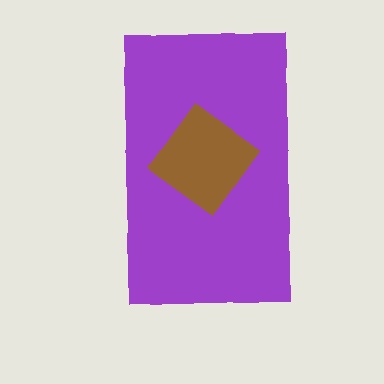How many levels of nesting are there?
2.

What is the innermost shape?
The brown diamond.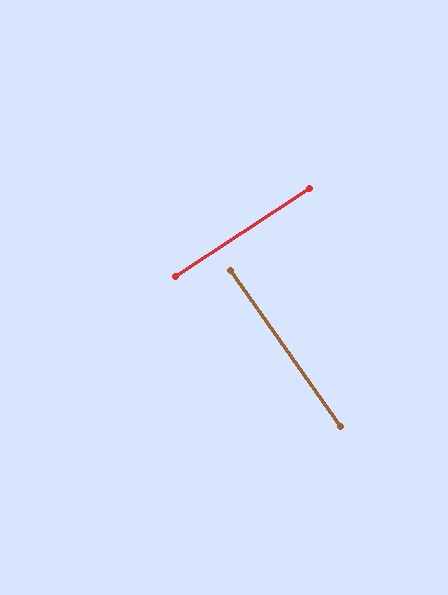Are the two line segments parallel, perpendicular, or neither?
Perpendicular — they meet at approximately 88°.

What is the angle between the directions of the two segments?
Approximately 88 degrees.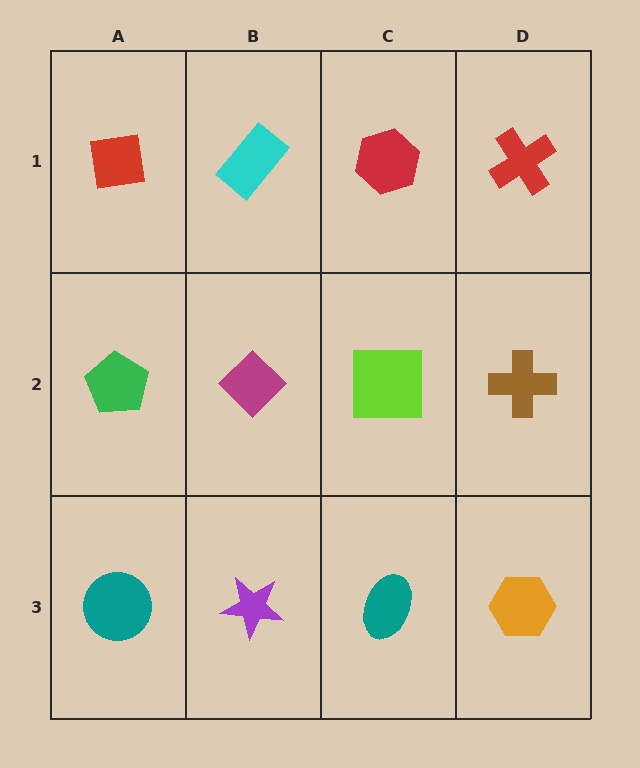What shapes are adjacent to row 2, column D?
A red cross (row 1, column D), an orange hexagon (row 3, column D), a lime square (row 2, column C).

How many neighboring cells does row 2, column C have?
4.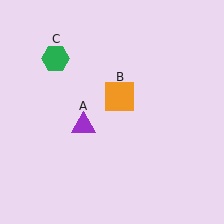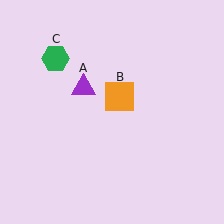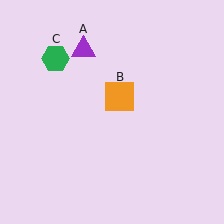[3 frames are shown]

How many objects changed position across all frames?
1 object changed position: purple triangle (object A).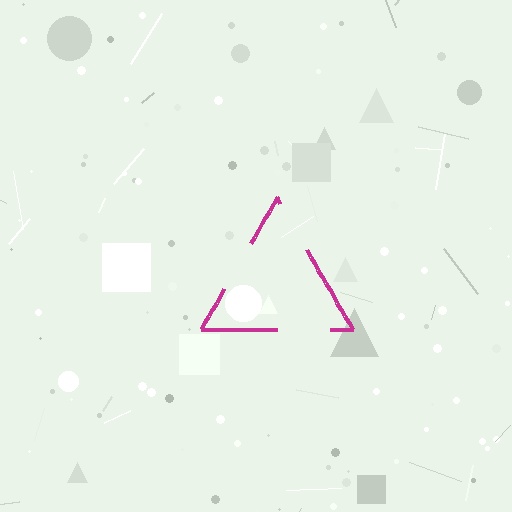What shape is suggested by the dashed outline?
The dashed outline suggests a triangle.